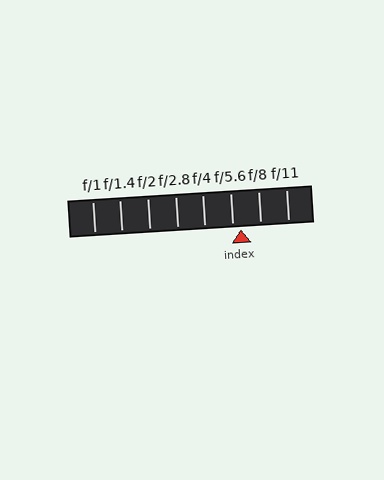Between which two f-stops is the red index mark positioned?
The index mark is between f/5.6 and f/8.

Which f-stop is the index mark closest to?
The index mark is closest to f/5.6.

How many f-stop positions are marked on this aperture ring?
There are 8 f-stop positions marked.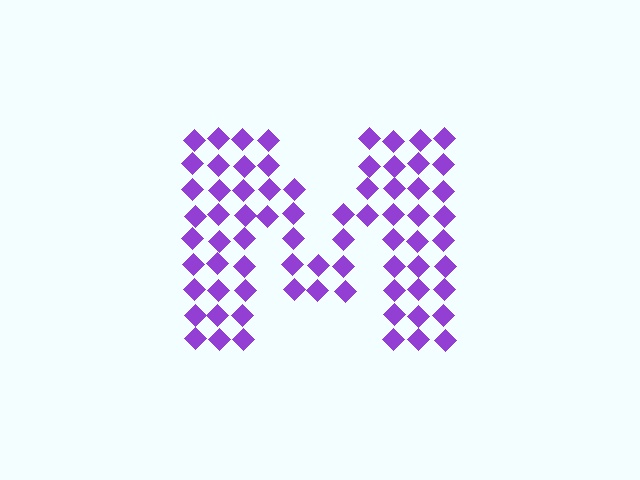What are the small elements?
The small elements are diamonds.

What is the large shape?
The large shape is the letter M.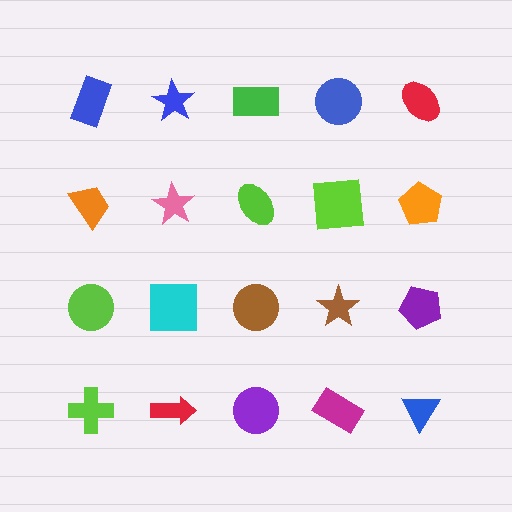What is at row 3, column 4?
A brown star.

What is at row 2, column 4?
A lime square.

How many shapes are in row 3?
5 shapes.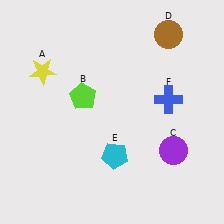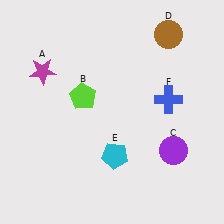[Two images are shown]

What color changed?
The star (A) changed from yellow in Image 1 to magenta in Image 2.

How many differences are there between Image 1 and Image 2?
There is 1 difference between the two images.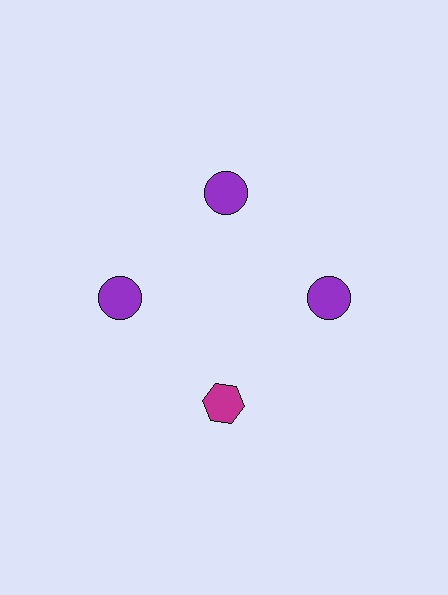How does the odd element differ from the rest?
It differs in both color (magenta instead of purple) and shape (hexagon instead of circle).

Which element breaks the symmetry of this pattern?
The magenta hexagon at roughly the 6 o'clock position breaks the symmetry. All other shapes are purple circles.